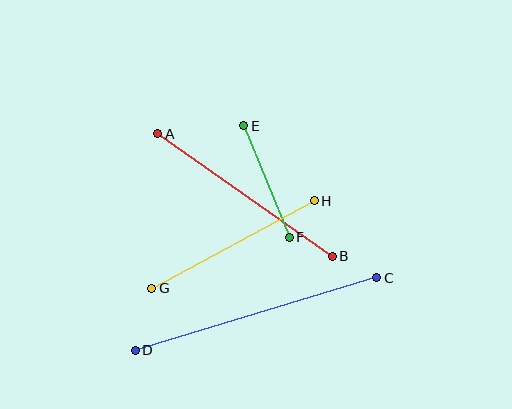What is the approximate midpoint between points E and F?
The midpoint is at approximately (267, 181) pixels.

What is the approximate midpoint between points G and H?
The midpoint is at approximately (233, 244) pixels.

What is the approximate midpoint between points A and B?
The midpoint is at approximately (245, 195) pixels.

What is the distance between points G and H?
The distance is approximately 185 pixels.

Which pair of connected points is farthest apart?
Points C and D are farthest apart.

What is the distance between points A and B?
The distance is approximately 213 pixels.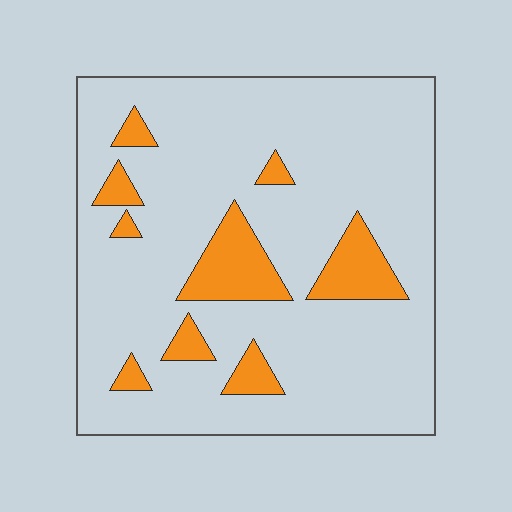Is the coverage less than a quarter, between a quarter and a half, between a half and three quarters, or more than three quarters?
Less than a quarter.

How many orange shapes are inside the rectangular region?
9.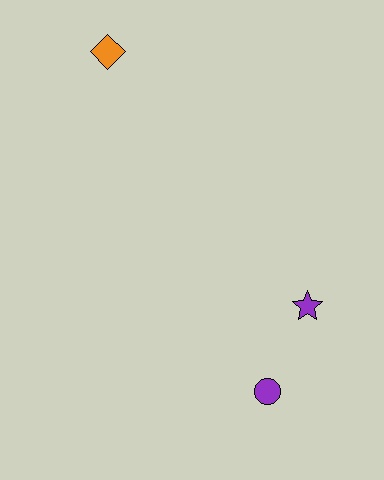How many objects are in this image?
There are 3 objects.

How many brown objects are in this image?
There are no brown objects.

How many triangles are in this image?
There are no triangles.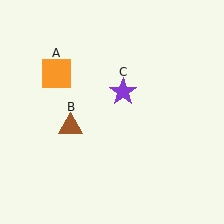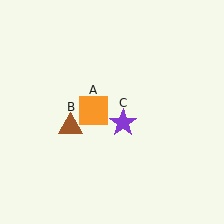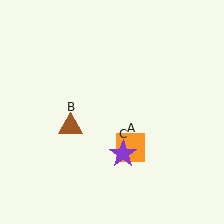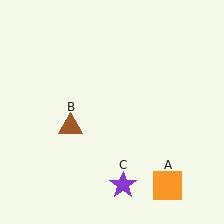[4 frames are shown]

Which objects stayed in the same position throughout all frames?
Brown triangle (object B) remained stationary.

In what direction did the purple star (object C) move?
The purple star (object C) moved down.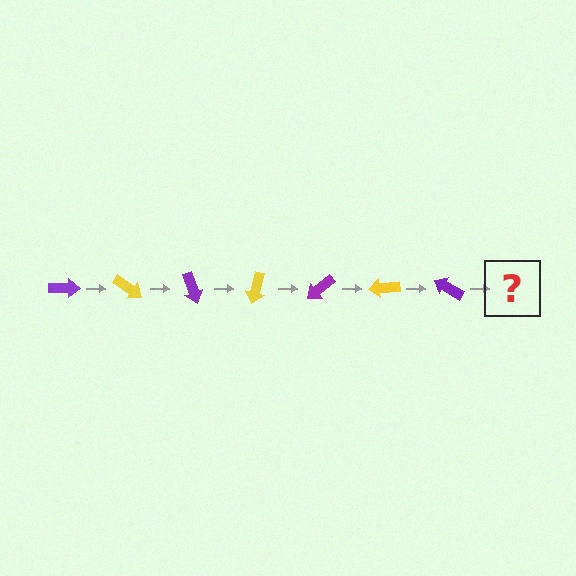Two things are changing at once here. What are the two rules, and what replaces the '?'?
The two rules are that it rotates 35 degrees each step and the color cycles through purple and yellow. The '?' should be a yellow arrow, rotated 245 degrees from the start.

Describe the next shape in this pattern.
It should be a yellow arrow, rotated 245 degrees from the start.